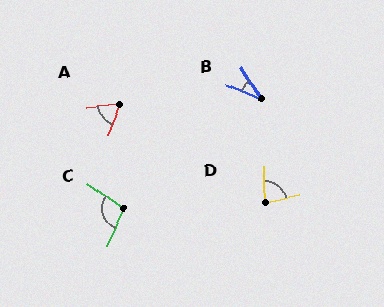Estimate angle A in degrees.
Approximately 63 degrees.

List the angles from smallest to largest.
B (35°), A (63°), D (78°), C (101°).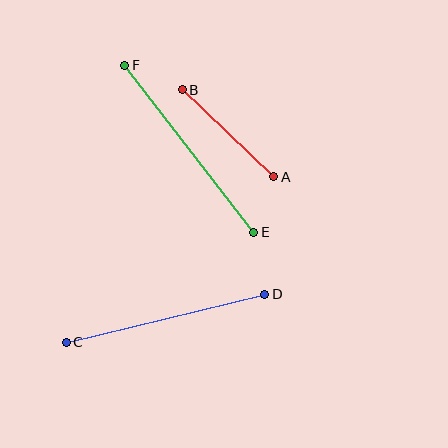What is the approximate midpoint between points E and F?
The midpoint is at approximately (189, 149) pixels.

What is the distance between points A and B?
The distance is approximately 126 pixels.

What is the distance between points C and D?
The distance is approximately 204 pixels.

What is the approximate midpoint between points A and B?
The midpoint is at approximately (228, 133) pixels.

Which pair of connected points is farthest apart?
Points E and F are farthest apart.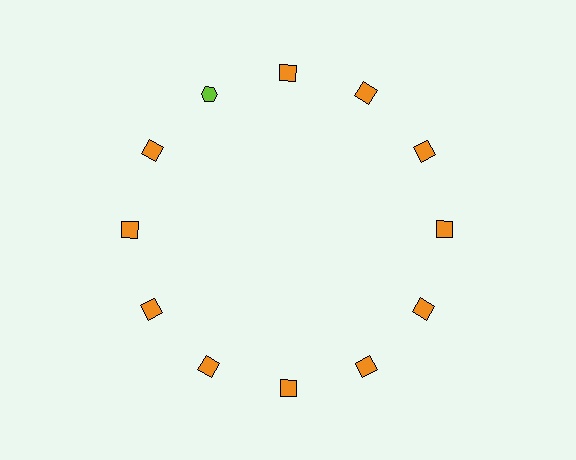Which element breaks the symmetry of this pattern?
The lime hexagon at roughly the 11 o'clock position breaks the symmetry. All other shapes are orange squares.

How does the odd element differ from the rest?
It differs in both color (lime instead of orange) and shape (hexagon instead of square).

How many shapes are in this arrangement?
There are 12 shapes arranged in a ring pattern.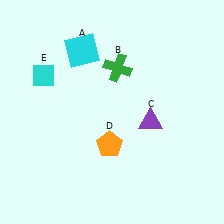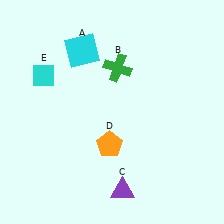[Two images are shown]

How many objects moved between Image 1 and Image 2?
1 object moved between the two images.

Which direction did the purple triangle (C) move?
The purple triangle (C) moved down.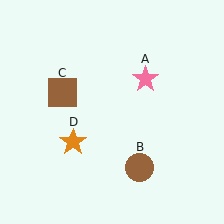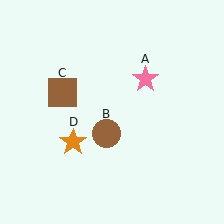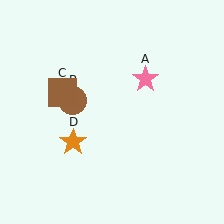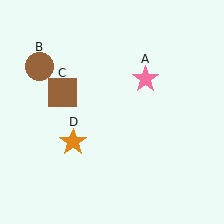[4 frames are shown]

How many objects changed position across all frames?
1 object changed position: brown circle (object B).